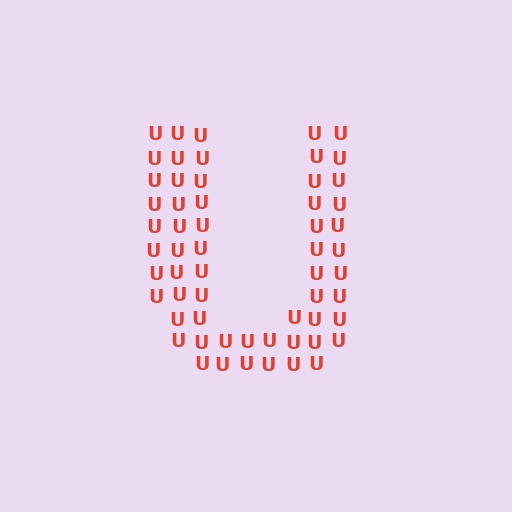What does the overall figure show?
The overall figure shows the letter U.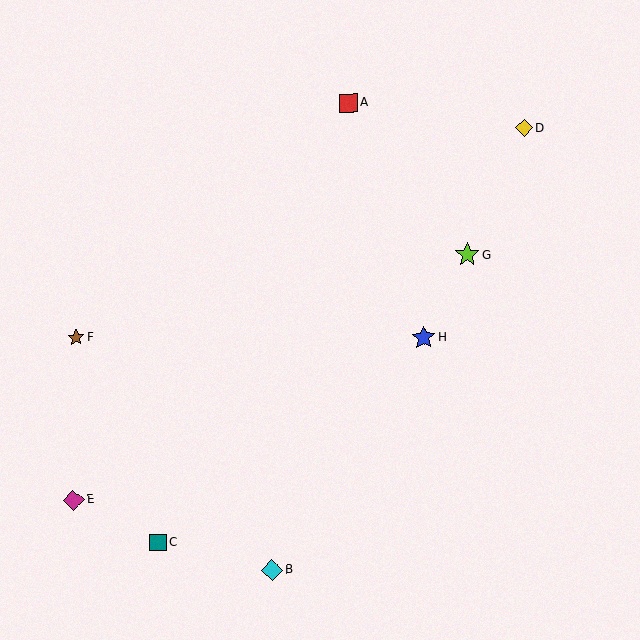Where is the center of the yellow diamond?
The center of the yellow diamond is at (524, 128).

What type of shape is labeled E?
Shape E is a magenta diamond.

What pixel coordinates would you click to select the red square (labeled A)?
Click at (348, 103) to select the red square A.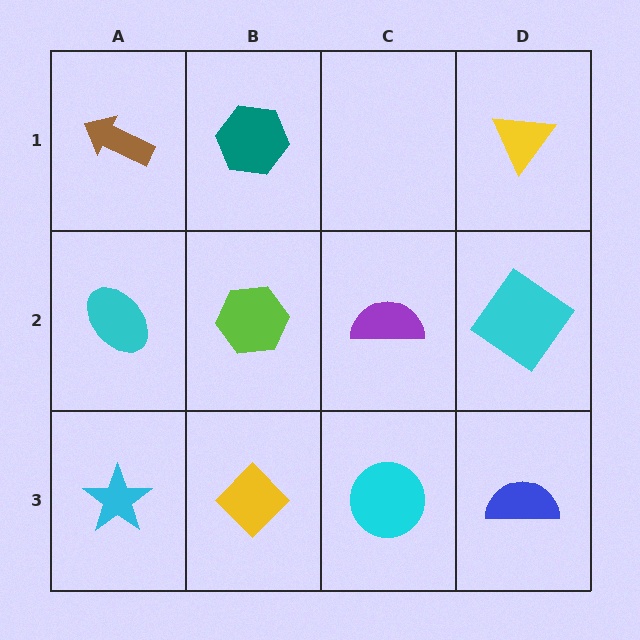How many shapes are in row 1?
3 shapes.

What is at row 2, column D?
A cyan diamond.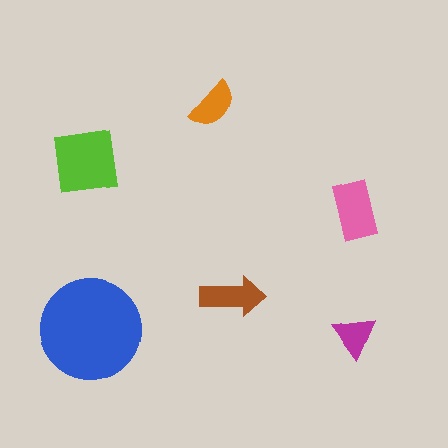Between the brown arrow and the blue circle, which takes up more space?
The blue circle.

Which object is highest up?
The orange semicircle is topmost.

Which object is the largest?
The blue circle.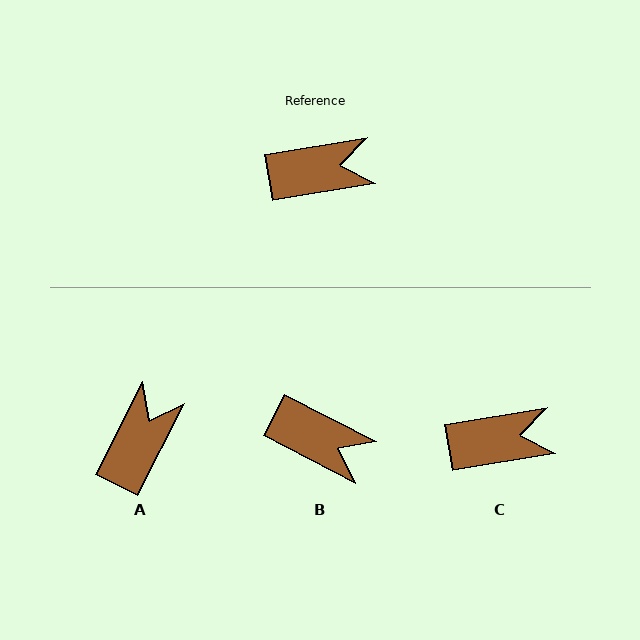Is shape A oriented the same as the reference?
No, it is off by about 54 degrees.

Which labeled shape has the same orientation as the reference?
C.